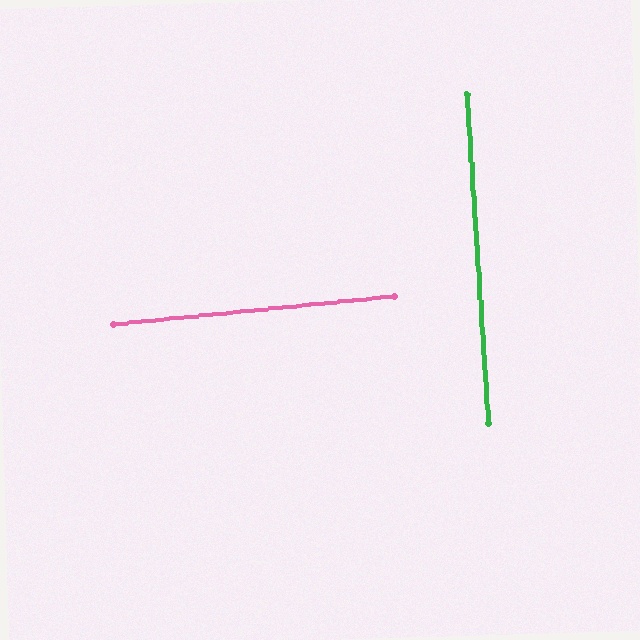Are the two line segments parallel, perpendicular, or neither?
Perpendicular — they meet at approximately 88°.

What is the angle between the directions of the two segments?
Approximately 88 degrees.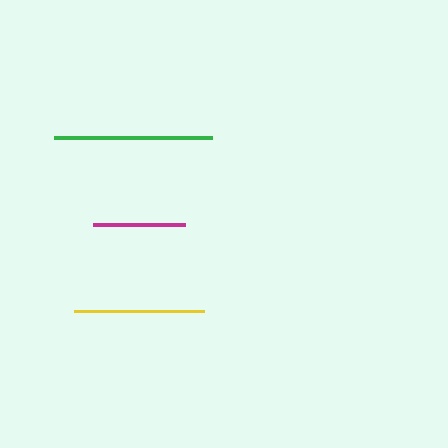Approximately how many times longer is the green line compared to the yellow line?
The green line is approximately 1.2 times the length of the yellow line.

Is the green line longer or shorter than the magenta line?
The green line is longer than the magenta line.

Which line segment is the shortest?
The magenta line is the shortest at approximately 92 pixels.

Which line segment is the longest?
The green line is the longest at approximately 158 pixels.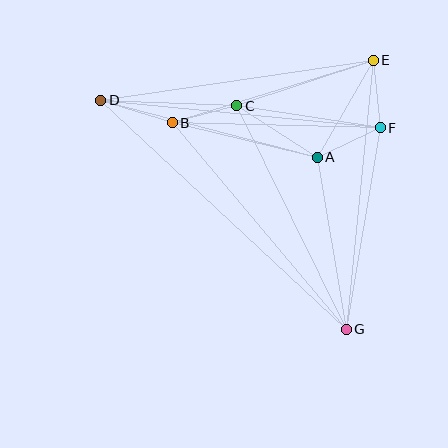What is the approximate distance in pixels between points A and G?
The distance between A and G is approximately 174 pixels.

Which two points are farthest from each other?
Points D and G are farthest from each other.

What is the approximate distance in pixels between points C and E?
The distance between C and E is approximately 144 pixels.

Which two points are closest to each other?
Points B and C are closest to each other.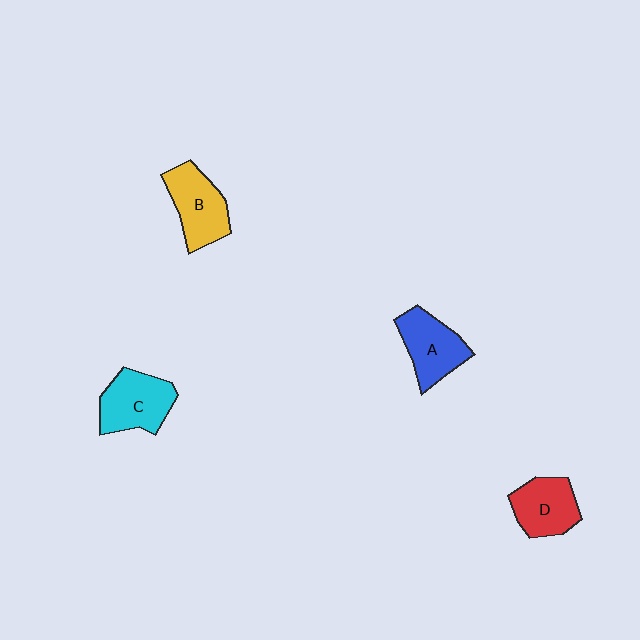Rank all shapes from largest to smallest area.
From largest to smallest: C (cyan), B (yellow), A (blue), D (red).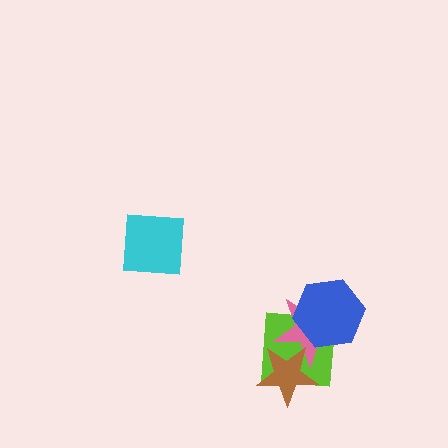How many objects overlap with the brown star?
2 objects overlap with the brown star.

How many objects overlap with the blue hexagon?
2 objects overlap with the blue hexagon.